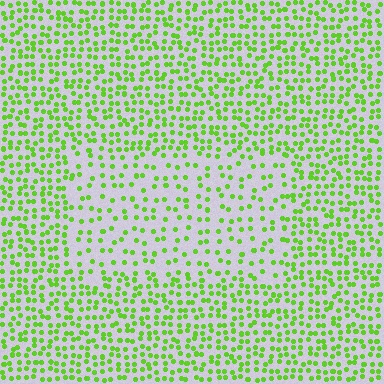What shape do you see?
I see a rectangle.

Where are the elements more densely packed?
The elements are more densely packed outside the rectangle boundary.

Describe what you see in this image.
The image contains small lime elements arranged at two different densities. A rectangle-shaped region is visible where the elements are less densely packed than the surrounding area.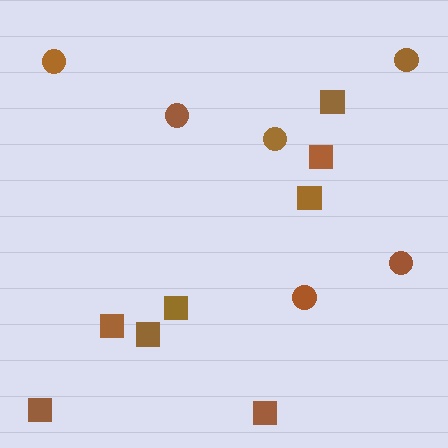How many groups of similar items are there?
There are 2 groups: one group of squares (8) and one group of circles (6).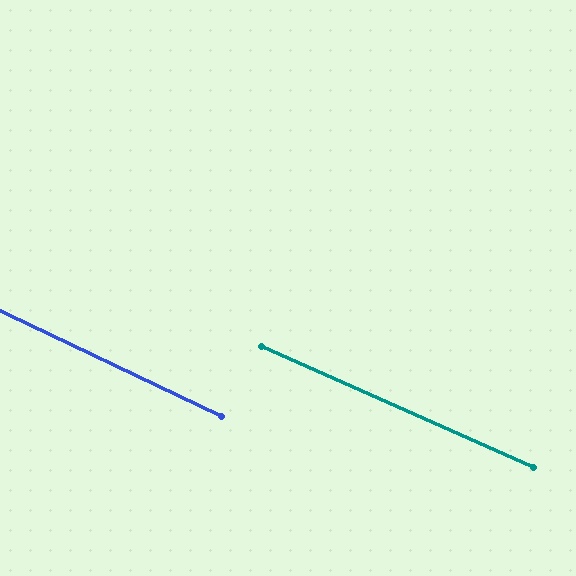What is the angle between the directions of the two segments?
Approximately 1 degree.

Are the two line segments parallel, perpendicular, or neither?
Parallel — their directions differ by only 1.2°.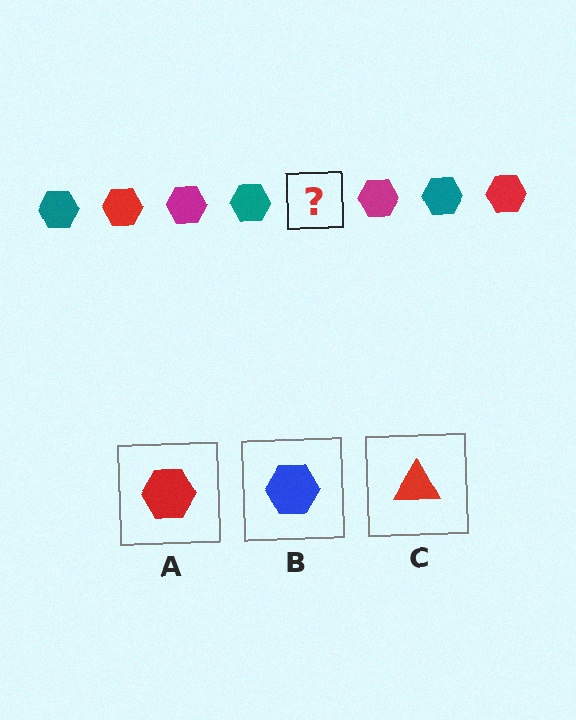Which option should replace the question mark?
Option A.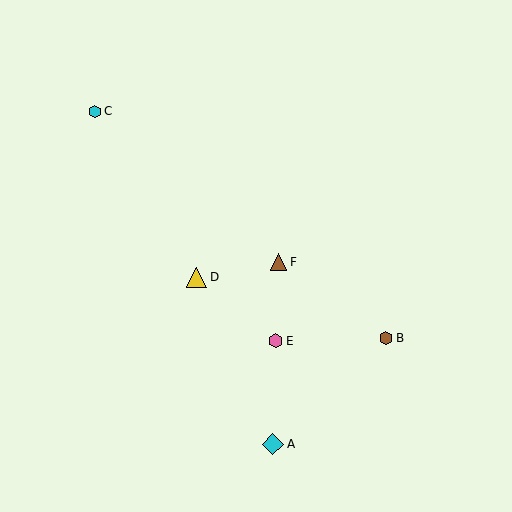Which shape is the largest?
The cyan diamond (labeled A) is the largest.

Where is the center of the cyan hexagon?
The center of the cyan hexagon is at (95, 111).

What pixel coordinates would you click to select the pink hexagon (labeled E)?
Click at (276, 341) to select the pink hexagon E.